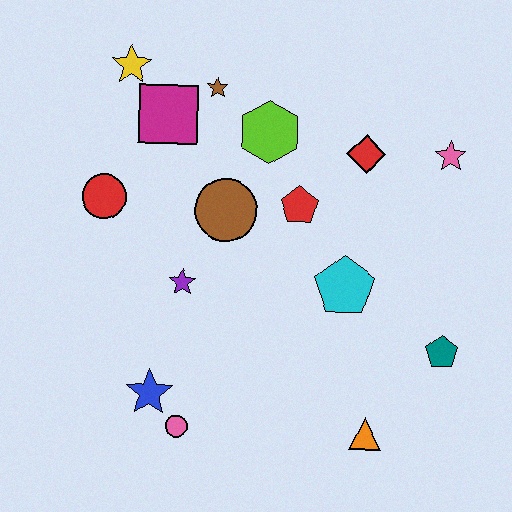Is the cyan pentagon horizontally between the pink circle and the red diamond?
Yes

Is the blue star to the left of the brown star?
Yes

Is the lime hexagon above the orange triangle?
Yes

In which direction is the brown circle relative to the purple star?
The brown circle is above the purple star.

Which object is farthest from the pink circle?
The pink star is farthest from the pink circle.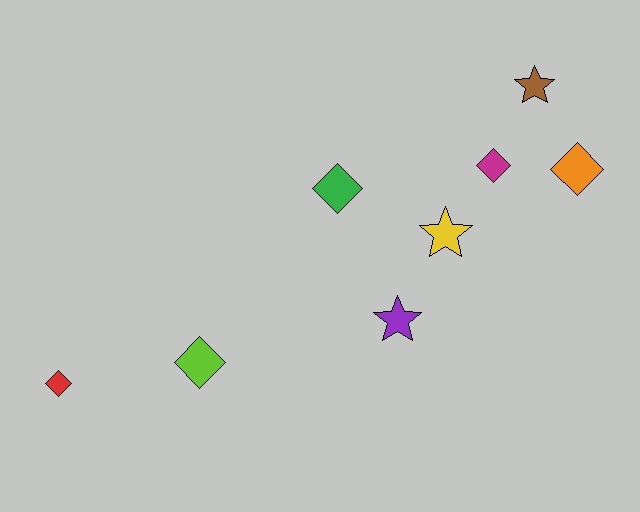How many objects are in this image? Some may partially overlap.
There are 8 objects.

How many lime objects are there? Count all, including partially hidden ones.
There is 1 lime object.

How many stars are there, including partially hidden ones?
There are 3 stars.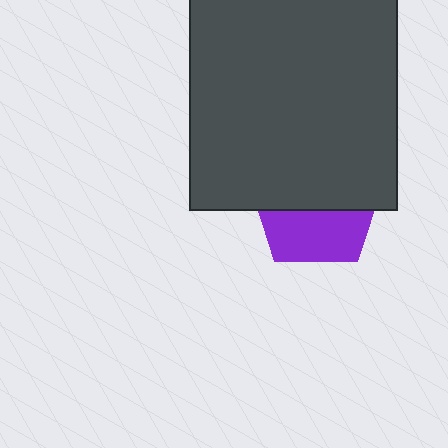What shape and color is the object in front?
The object in front is a dark gray rectangle.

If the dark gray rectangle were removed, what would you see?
You would see the complete purple pentagon.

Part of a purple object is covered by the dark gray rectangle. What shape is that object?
It is a pentagon.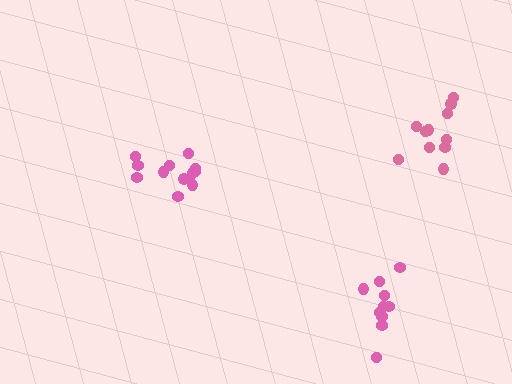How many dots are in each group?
Group 1: 10 dots, Group 2: 12 dots, Group 3: 11 dots (33 total).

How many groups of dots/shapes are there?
There are 3 groups.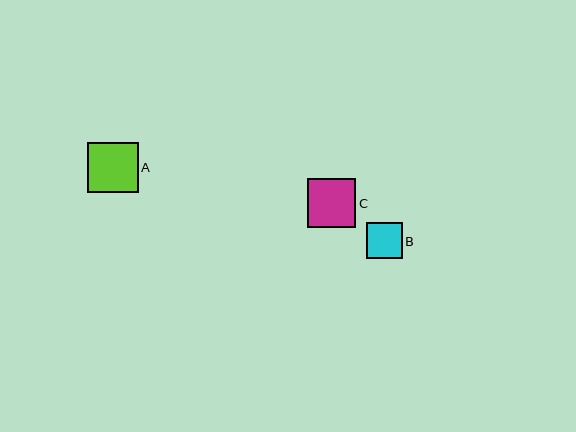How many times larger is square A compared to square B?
Square A is approximately 1.4 times the size of square B.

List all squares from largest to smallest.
From largest to smallest: A, C, B.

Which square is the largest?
Square A is the largest with a size of approximately 50 pixels.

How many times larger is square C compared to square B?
Square C is approximately 1.4 times the size of square B.